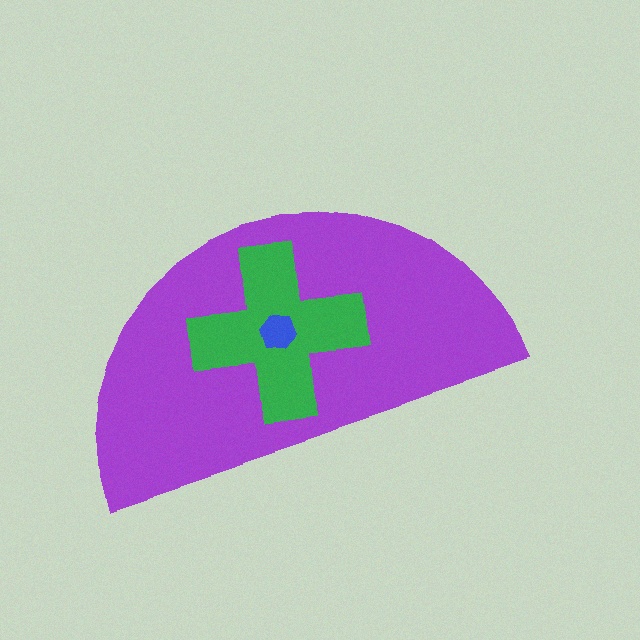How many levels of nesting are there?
3.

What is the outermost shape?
The purple semicircle.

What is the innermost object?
The blue hexagon.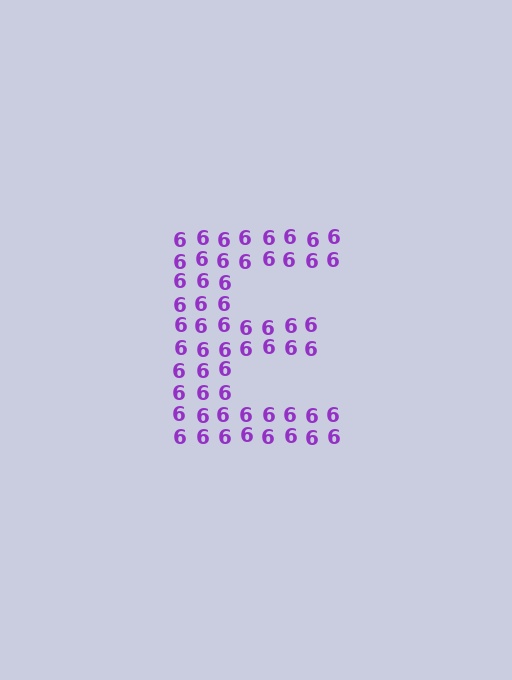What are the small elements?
The small elements are digit 6's.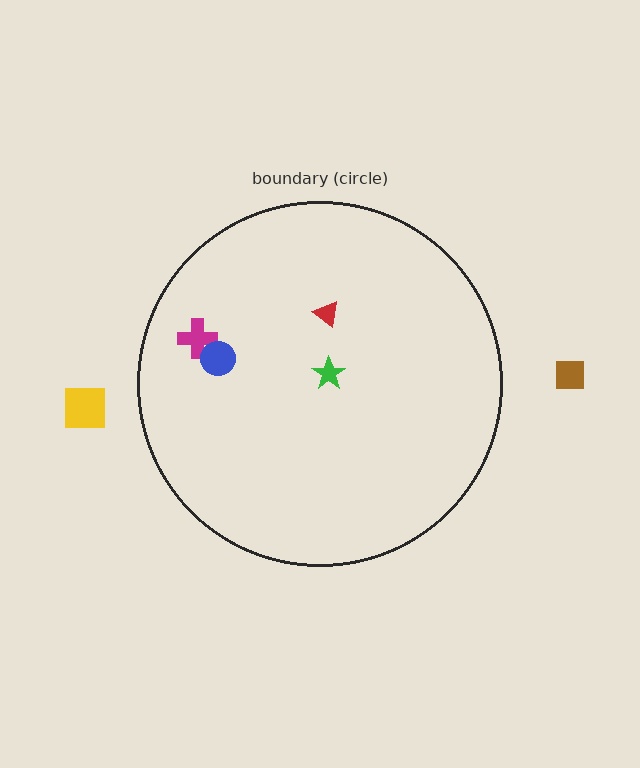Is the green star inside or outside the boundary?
Inside.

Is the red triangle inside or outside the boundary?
Inside.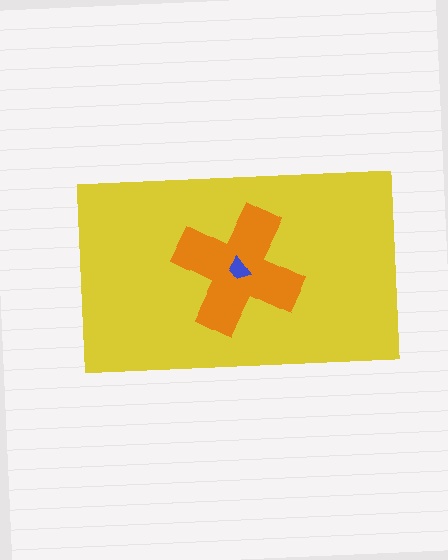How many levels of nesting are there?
3.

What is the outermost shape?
The yellow rectangle.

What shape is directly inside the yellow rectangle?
The orange cross.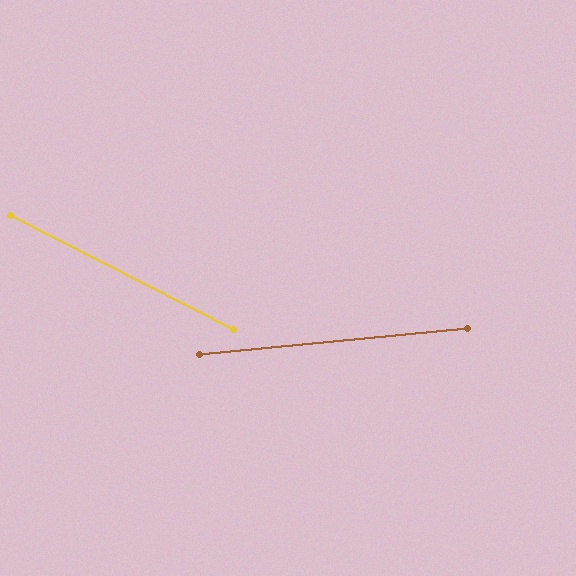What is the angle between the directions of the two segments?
Approximately 33 degrees.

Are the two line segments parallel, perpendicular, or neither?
Neither parallel nor perpendicular — they differ by about 33°.